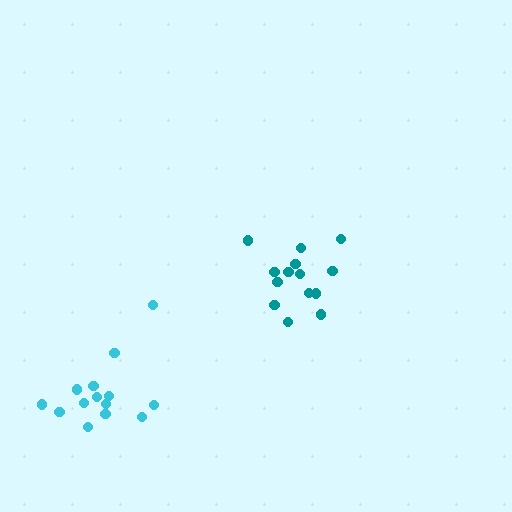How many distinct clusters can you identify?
There are 2 distinct clusters.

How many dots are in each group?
Group 1: 14 dots, Group 2: 15 dots (29 total).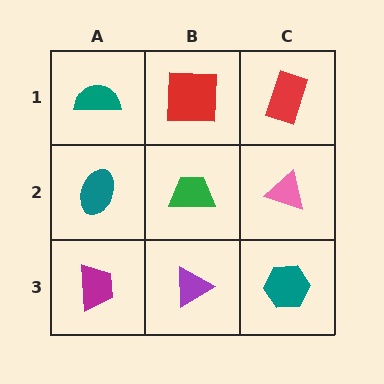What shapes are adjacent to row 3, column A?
A teal ellipse (row 2, column A), a purple triangle (row 3, column B).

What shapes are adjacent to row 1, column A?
A teal ellipse (row 2, column A), a red square (row 1, column B).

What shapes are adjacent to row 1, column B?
A green trapezoid (row 2, column B), a teal semicircle (row 1, column A), a red rectangle (row 1, column C).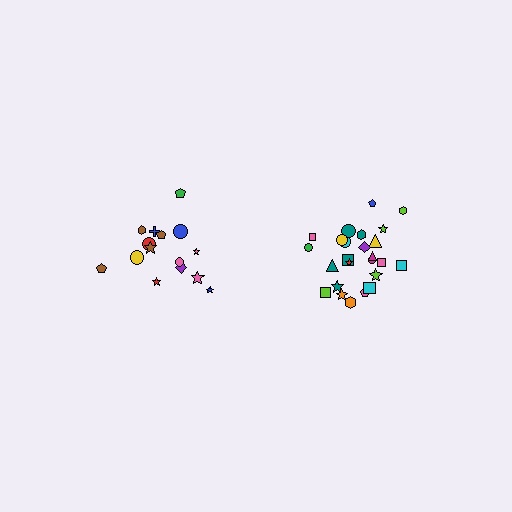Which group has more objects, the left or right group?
The right group.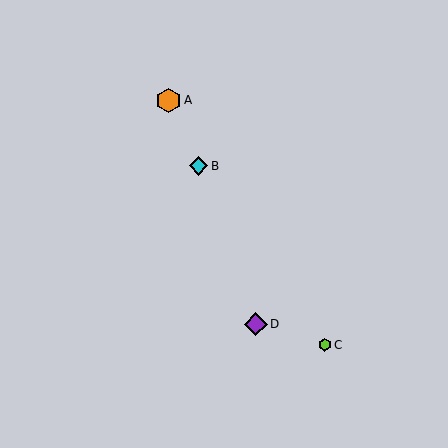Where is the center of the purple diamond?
The center of the purple diamond is at (256, 324).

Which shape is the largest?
The orange hexagon (labeled A) is the largest.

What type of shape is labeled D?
Shape D is a purple diamond.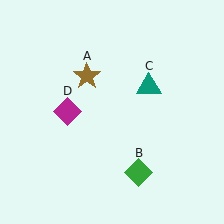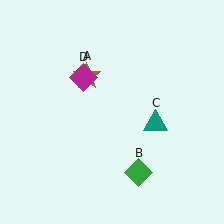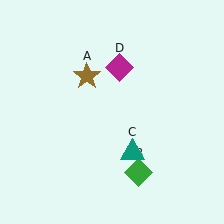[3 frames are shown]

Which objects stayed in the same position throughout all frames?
Brown star (object A) and green diamond (object B) remained stationary.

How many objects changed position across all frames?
2 objects changed position: teal triangle (object C), magenta diamond (object D).